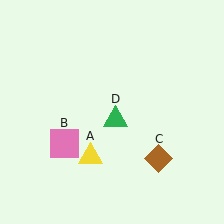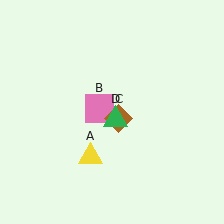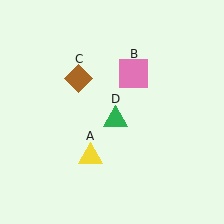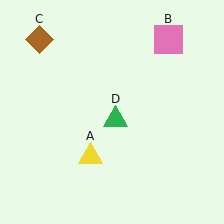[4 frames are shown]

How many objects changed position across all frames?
2 objects changed position: pink square (object B), brown diamond (object C).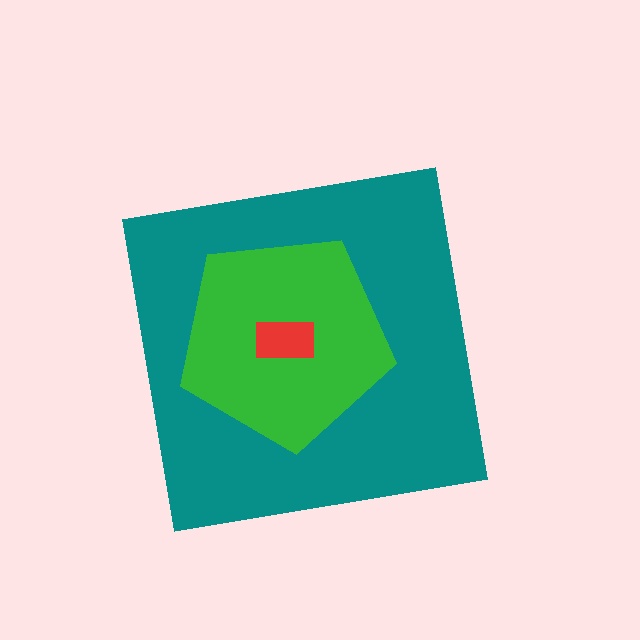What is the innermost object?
The red rectangle.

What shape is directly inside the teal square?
The green pentagon.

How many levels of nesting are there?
3.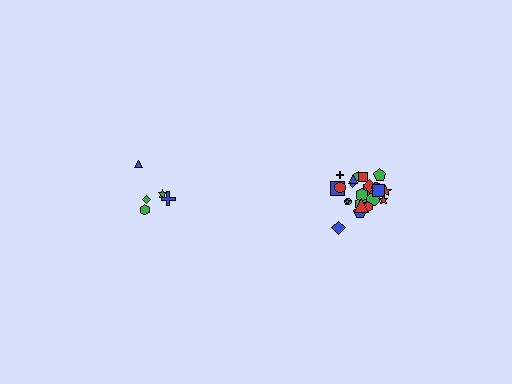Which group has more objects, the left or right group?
The right group.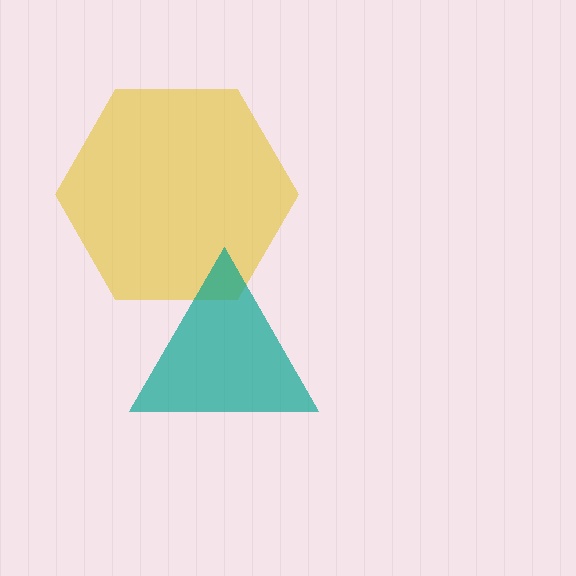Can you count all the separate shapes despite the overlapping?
Yes, there are 2 separate shapes.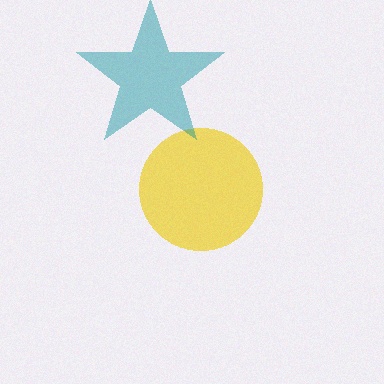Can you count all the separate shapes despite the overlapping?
Yes, there are 2 separate shapes.